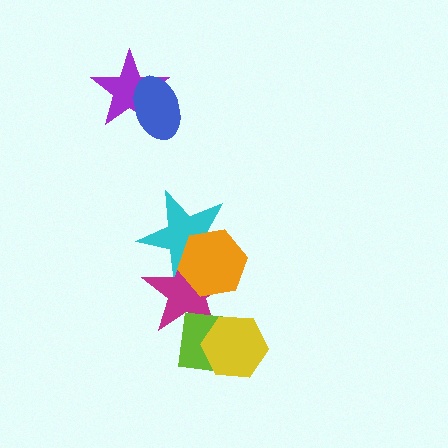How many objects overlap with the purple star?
1 object overlaps with the purple star.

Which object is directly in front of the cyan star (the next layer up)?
The magenta star is directly in front of the cyan star.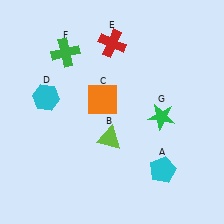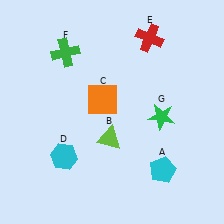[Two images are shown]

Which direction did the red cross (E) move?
The red cross (E) moved right.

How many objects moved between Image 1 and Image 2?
2 objects moved between the two images.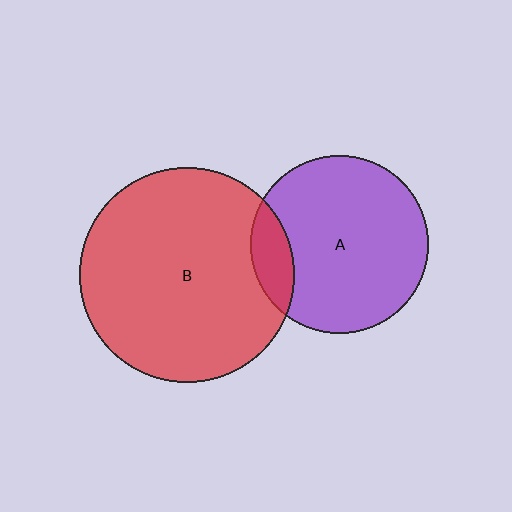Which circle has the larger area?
Circle B (red).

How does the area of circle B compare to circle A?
Approximately 1.5 times.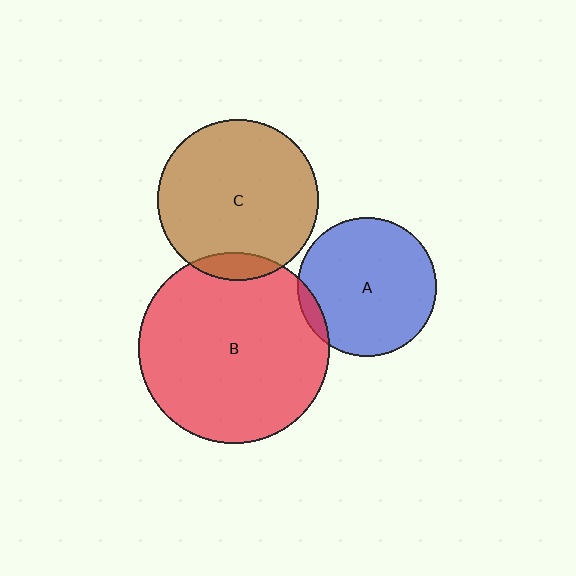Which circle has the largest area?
Circle B (red).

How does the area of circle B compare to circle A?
Approximately 1.9 times.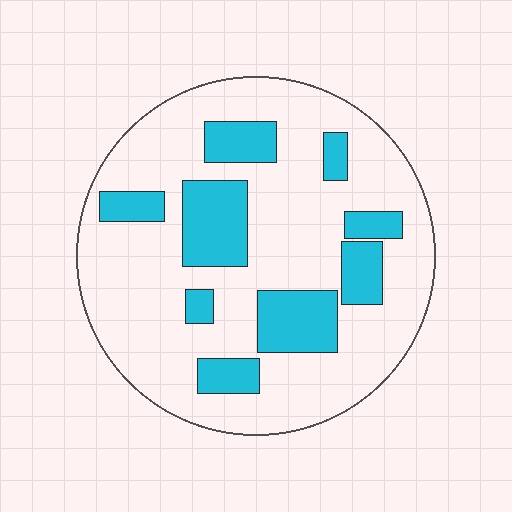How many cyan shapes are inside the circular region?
9.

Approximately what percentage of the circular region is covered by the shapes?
Approximately 25%.